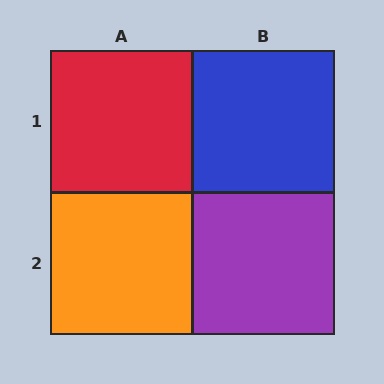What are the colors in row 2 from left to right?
Orange, purple.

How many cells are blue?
1 cell is blue.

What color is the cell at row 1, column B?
Blue.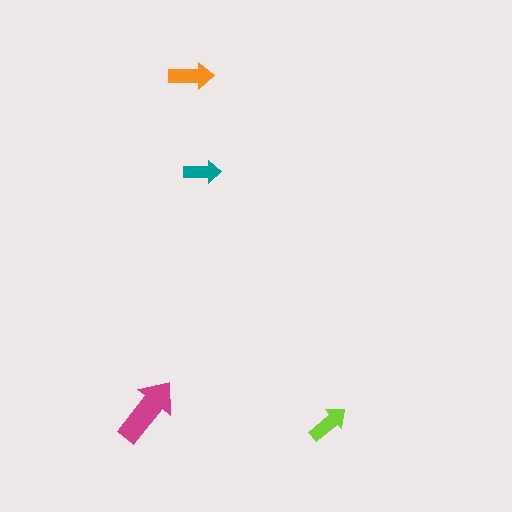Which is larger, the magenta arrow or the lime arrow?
The magenta one.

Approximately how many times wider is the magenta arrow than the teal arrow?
About 2 times wider.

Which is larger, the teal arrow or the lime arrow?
The lime one.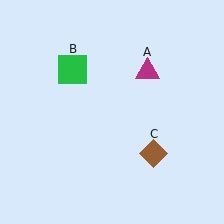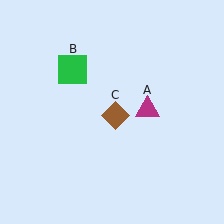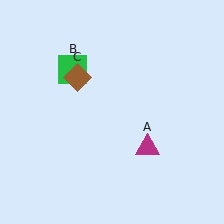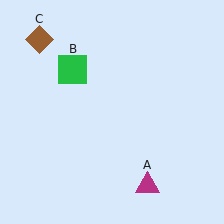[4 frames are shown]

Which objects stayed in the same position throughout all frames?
Green square (object B) remained stationary.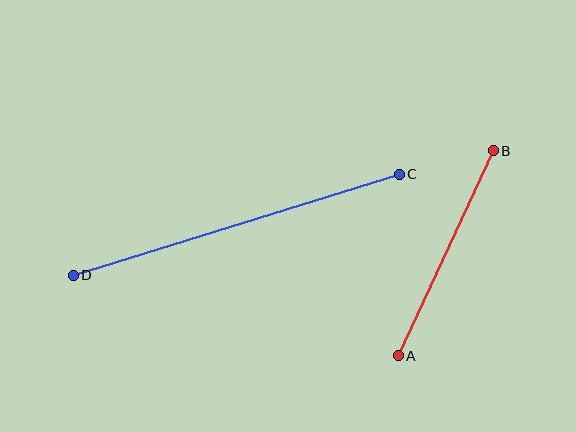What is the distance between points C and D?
The distance is approximately 341 pixels.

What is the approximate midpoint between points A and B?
The midpoint is at approximately (446, 253) pixels.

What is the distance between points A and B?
The distance is approximately 226 pixels.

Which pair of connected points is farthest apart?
Points C and D are farthest apart.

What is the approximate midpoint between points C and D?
The midpoint is at approximately (236, 225) pixels.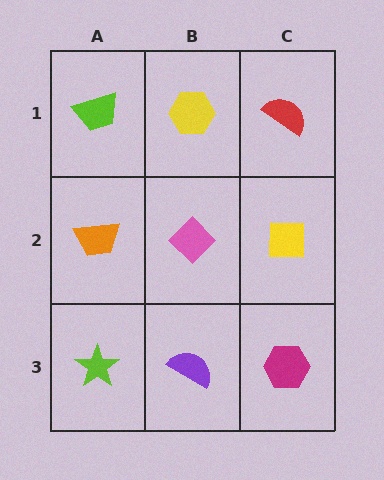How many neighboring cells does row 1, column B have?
3.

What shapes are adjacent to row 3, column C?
A yellow square (row 2, column C), a purple semicircle (row 3, column B).